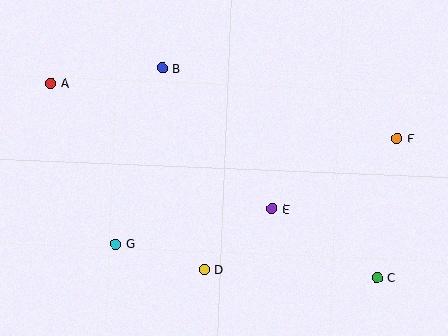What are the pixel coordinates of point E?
Point E is at (272, 209).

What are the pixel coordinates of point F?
Point F is at (397, 138).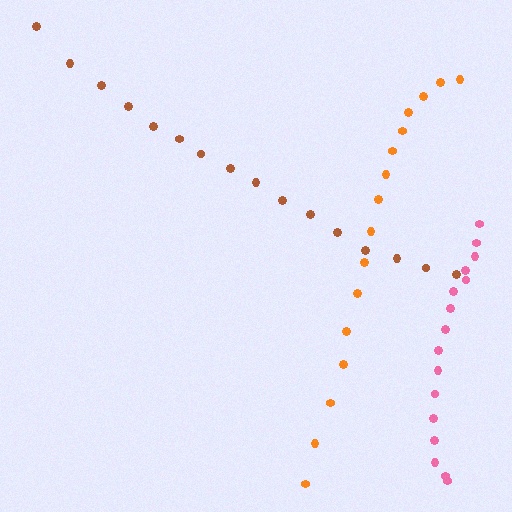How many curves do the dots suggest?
There are 3 distinct paths.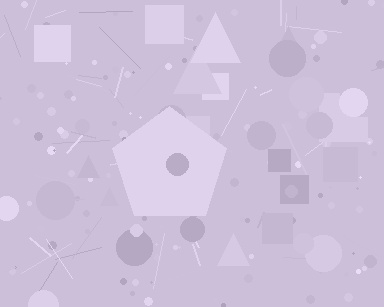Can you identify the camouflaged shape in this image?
The camouflaged shape is a pentagon.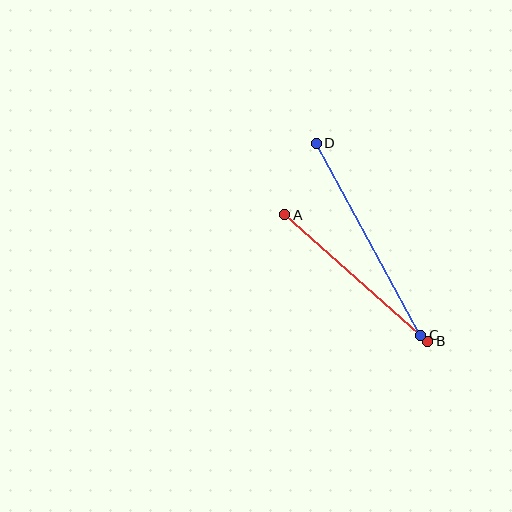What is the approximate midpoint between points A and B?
The midpoint is at approximately (356, 278) pixels.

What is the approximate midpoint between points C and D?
The midpoint is at approximately (368, 239) pixels.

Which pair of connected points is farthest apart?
Points C and D are farthest apart.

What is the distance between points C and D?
The distance is approximately 219 pixels.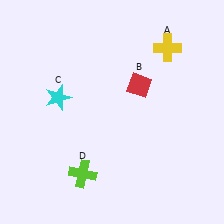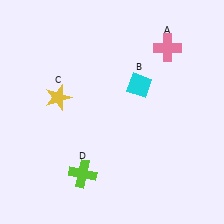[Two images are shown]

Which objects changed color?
A changed from yellow to pink. B changed from red to cyan. C changed from cyan to yellow.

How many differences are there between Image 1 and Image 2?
There are 3 differences between the two images.